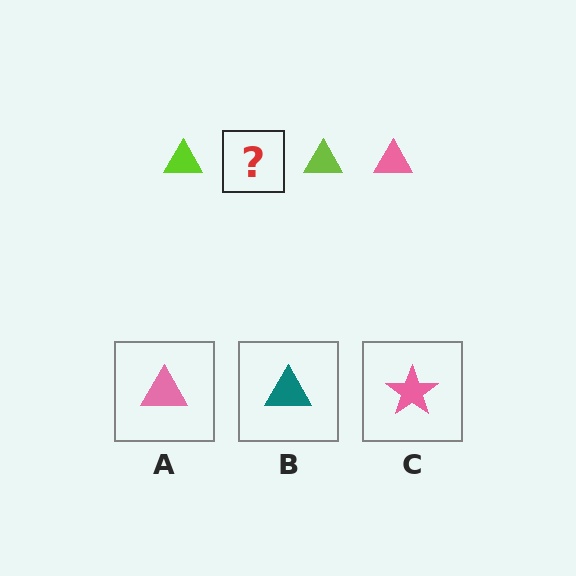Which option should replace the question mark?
Option A.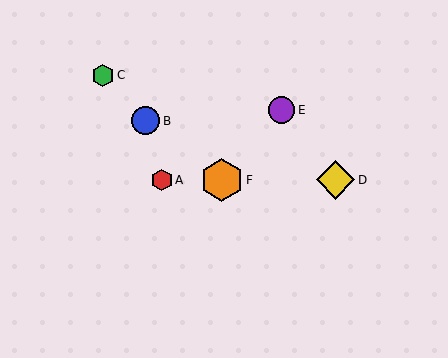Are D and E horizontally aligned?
No, D is at y≈180 and E is at y≈110.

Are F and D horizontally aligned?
Yes, both are at y≈180.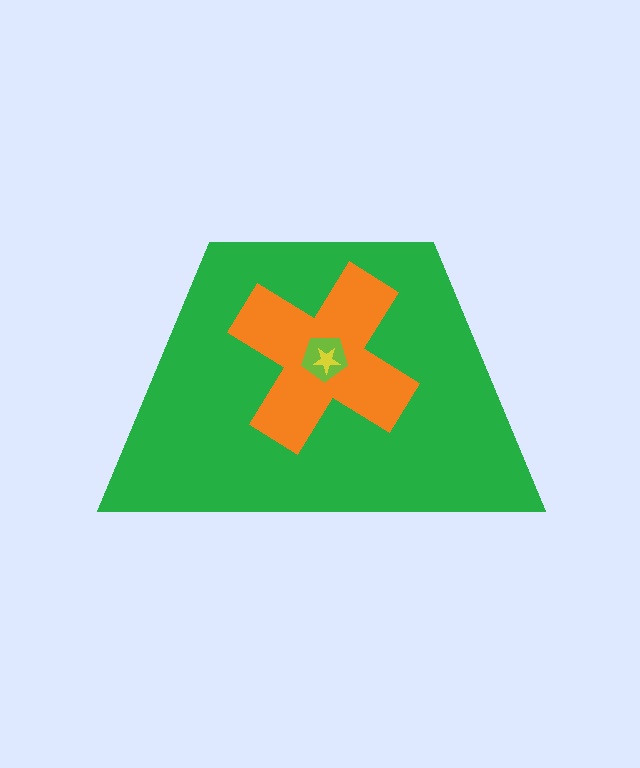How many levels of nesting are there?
4.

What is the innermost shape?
The yellow star.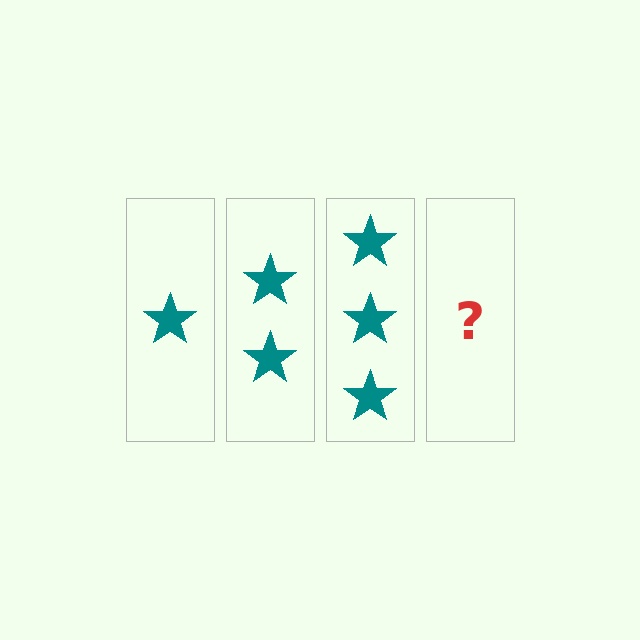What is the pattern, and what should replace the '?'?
The pattern is that each step adds one more star. The '?' should be 4 stars.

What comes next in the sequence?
The next element should be 4 stars.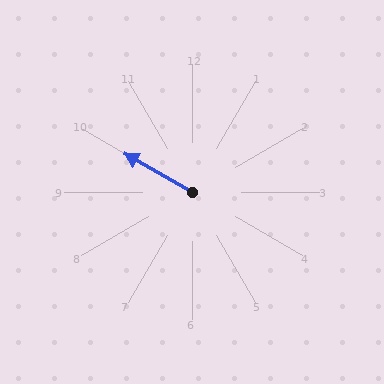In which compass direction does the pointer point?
Northwest.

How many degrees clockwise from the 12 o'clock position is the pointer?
Approximately 300 degrees.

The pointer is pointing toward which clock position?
Roughly 10 o'clock.